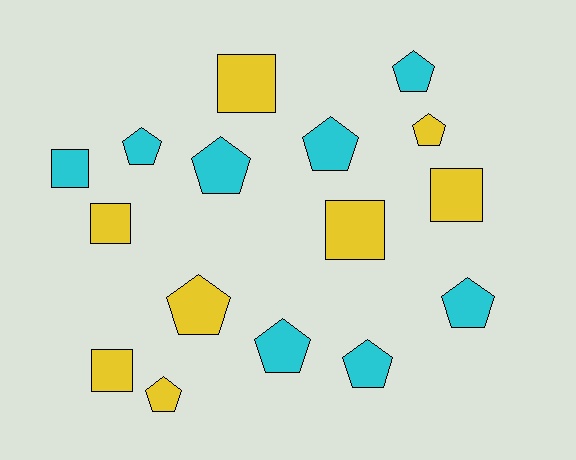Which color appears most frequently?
Yellow, with 8 objects.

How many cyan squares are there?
There is 1 cyan square.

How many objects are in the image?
There are 16 objects.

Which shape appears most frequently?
Pentagon, with 10 objects.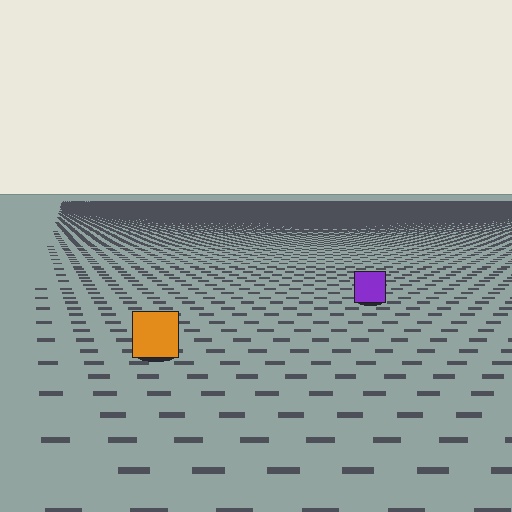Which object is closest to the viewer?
The orange square is closest. The texture marks near it are larger and more spread out.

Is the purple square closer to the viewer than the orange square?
No. The orange square is closer — you can tell from the texture gradient: the ground texture is coarser near it.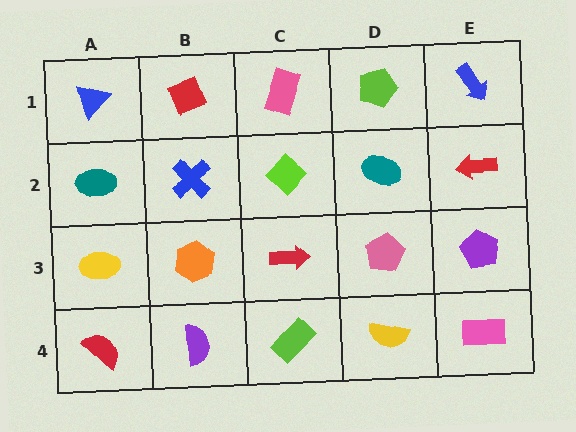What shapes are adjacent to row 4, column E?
A purple pentagon (row 3, column E), a yellow semicircle (row 4, column D).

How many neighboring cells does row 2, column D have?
4.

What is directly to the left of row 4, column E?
A yellow semicircle.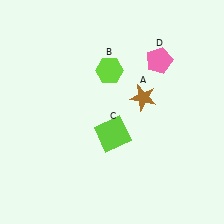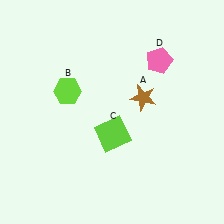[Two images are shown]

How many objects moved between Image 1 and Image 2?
1 object moved between the two images.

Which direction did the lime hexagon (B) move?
The lime hexagon (B) moved left.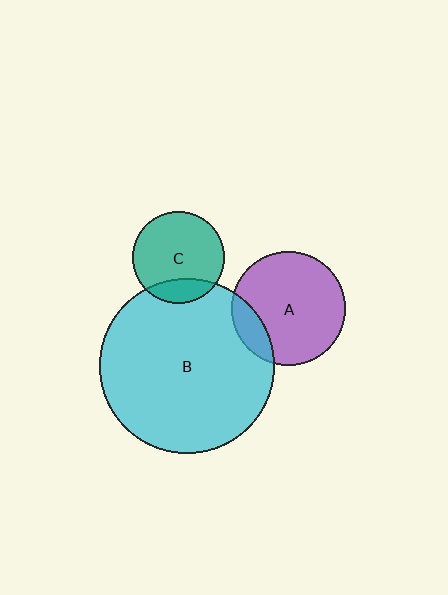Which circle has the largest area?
Circle B (cyan).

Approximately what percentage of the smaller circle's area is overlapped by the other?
Approximately 20%.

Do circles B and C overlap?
Yes.